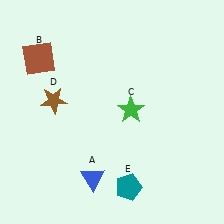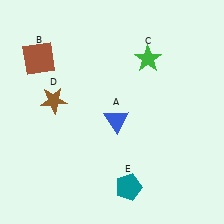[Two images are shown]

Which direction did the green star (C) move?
The green star (C) moved up.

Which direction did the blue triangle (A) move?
The blue triangle (A) moved up.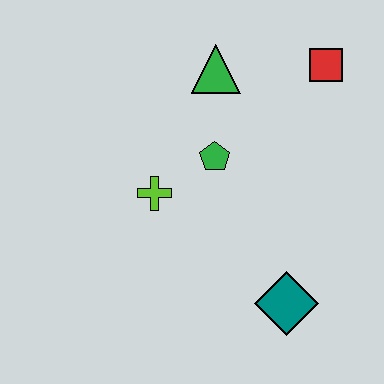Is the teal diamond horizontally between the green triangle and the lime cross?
No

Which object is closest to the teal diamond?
The green pentagon is closest to the teal diamond.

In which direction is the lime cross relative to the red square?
The lime cross is to the left of the red square.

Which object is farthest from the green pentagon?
The teal diamond is farthest from the green pentagon.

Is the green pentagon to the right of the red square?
No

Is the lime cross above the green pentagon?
No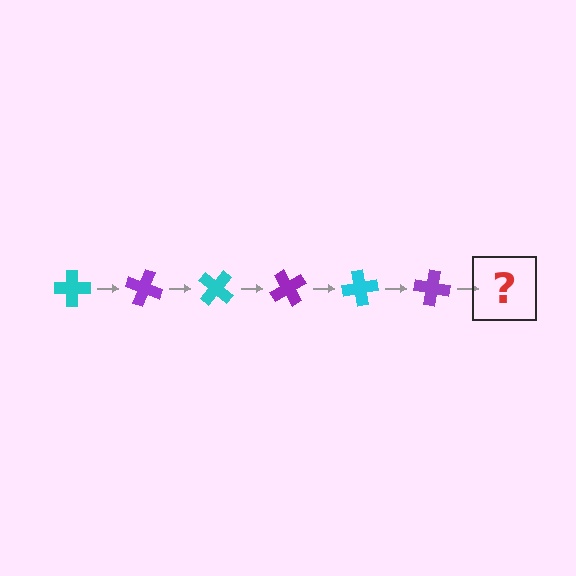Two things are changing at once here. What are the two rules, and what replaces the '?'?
The two rules are that it rotates 20 degrees each step and the color cycles through cyan and purple. The '?' should be a cyan cross, rotated 120 degrees from the start.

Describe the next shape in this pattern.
It should be a cyan cross, rotated 120 degrees from the start.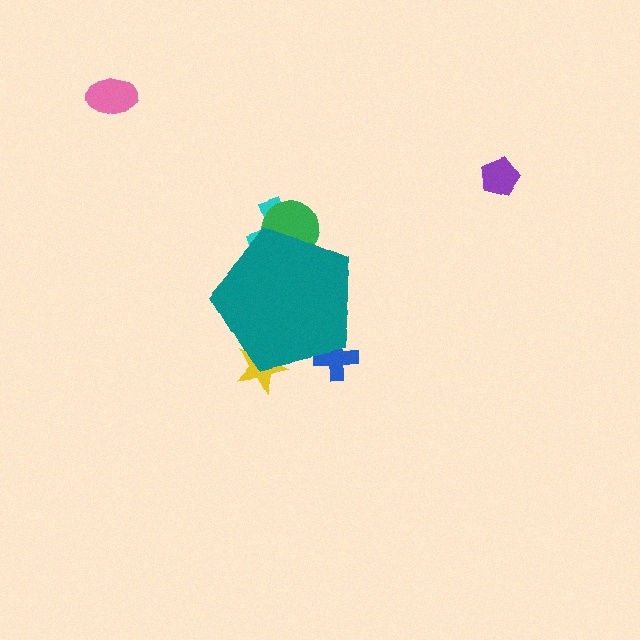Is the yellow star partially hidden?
Yes, the yellow star is partially hidden behind the teal pentagon.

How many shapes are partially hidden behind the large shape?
4 shapes are partially hidden.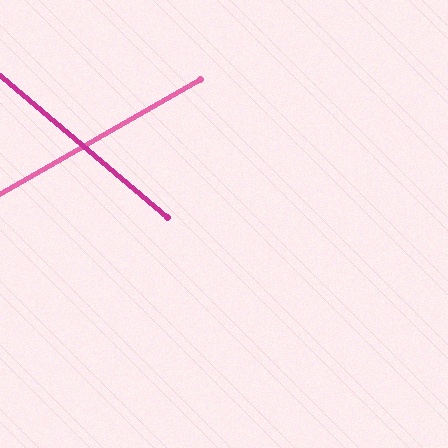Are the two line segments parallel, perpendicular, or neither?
Neither parallel nor perpendicular — they differ by about 70°.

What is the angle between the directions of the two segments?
Approximately 70 degrees.